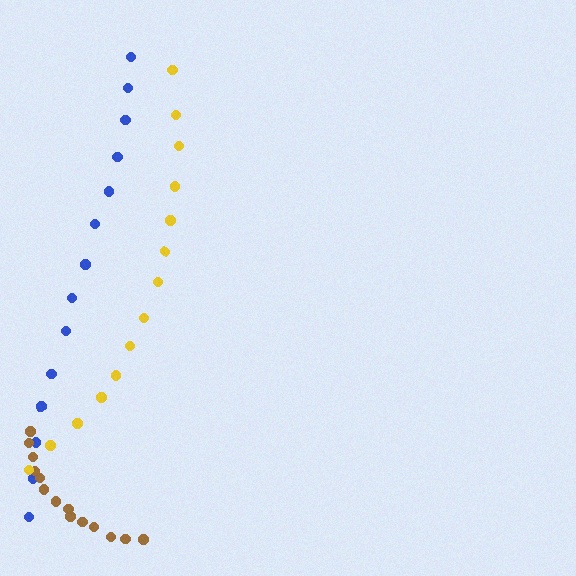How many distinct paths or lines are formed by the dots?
There are 3 distinct paths.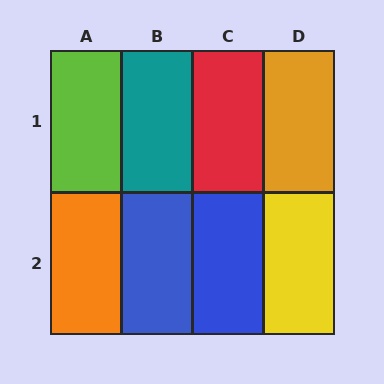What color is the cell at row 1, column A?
Lime.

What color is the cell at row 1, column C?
Red.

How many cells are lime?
1 cell is lime.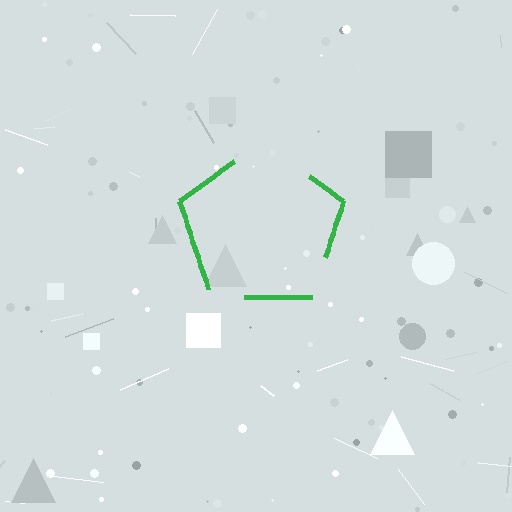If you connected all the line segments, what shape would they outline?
They would outline a pentagon.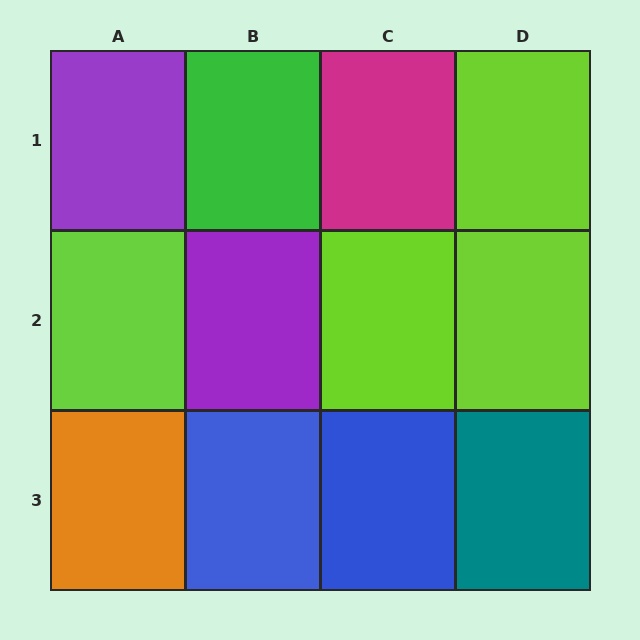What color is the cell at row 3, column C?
Blue.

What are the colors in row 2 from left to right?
Lime, purple, lime, lime.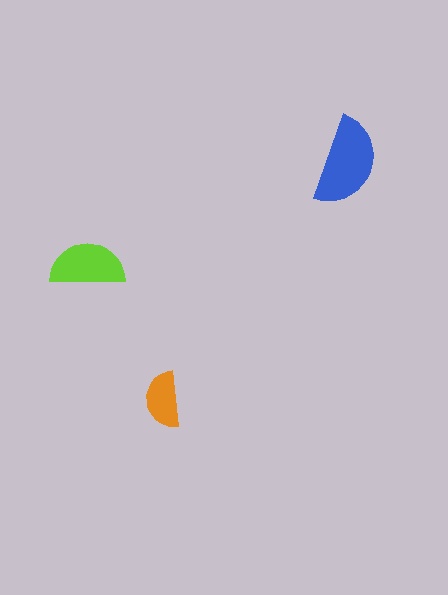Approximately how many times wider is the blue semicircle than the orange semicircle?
About 1.5 times wider.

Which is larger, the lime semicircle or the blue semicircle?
The blue one.